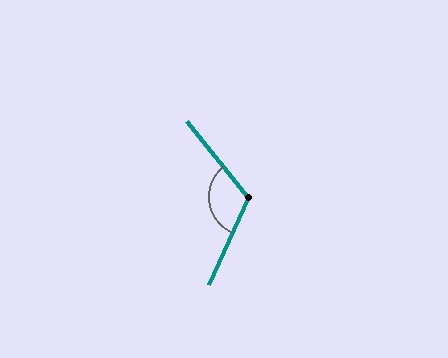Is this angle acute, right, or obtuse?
It is obtuse.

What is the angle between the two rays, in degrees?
Approximately 117 degrees.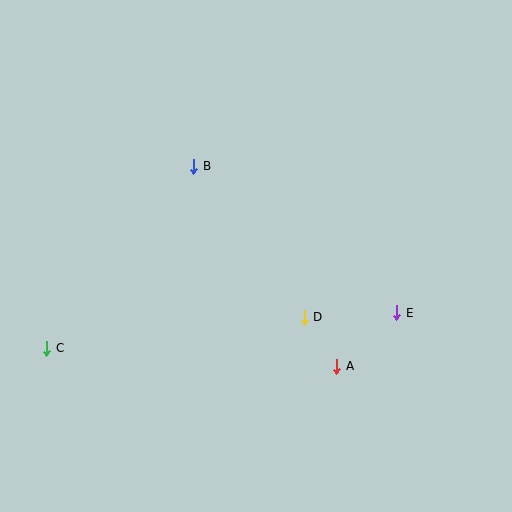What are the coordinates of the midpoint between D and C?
The midpoint between D and C is at (175, 333).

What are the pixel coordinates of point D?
Point D is at (304, 317).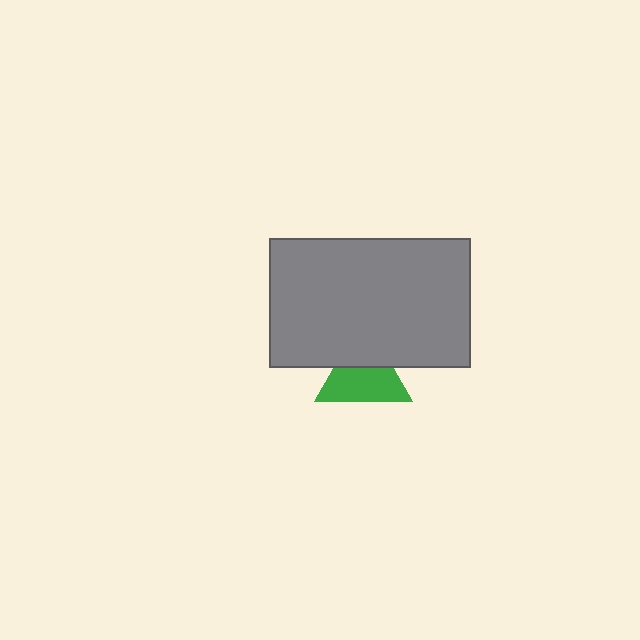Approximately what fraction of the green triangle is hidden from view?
Roughly 37% of the green triangle is hidden behind the gray rectangle.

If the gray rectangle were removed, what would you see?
You would see the complete green triangle.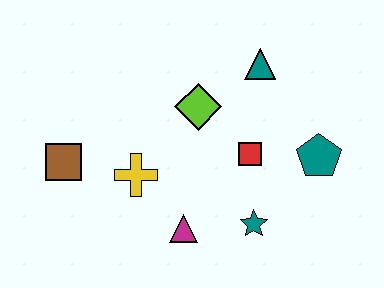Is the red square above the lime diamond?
No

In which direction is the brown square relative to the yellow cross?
The brown square is to the left of the yellow cross.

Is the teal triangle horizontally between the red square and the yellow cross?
No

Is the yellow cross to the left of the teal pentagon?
Yes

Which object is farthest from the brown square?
The teal pentagon is farthest from the brown square.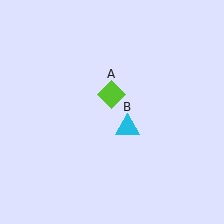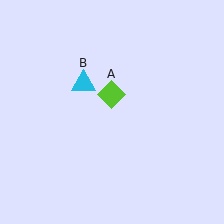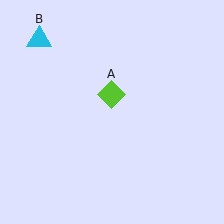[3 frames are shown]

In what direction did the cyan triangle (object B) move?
The cyan triangle (object B) moved up and to the left.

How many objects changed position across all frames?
1 object changed position: cyan triangle (object B).